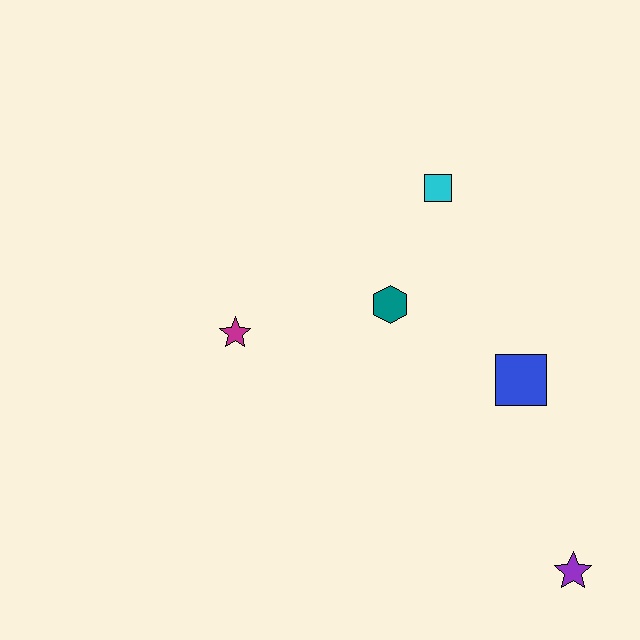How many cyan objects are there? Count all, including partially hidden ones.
There is 1 cyan object.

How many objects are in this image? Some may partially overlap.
There are 5 objects.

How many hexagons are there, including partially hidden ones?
There is 1 hexagon.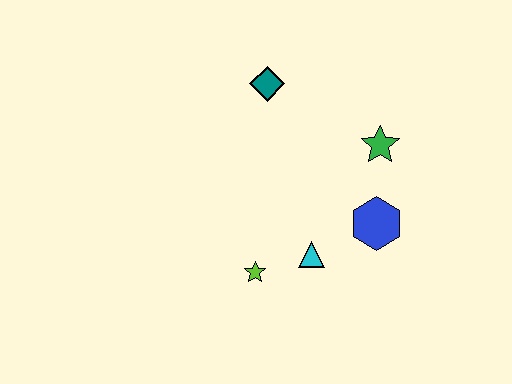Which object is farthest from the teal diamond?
The lime star is farthest from the teal diamond.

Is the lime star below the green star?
Yes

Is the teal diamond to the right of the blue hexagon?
No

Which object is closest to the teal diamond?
The green star is closest to the teal diamond.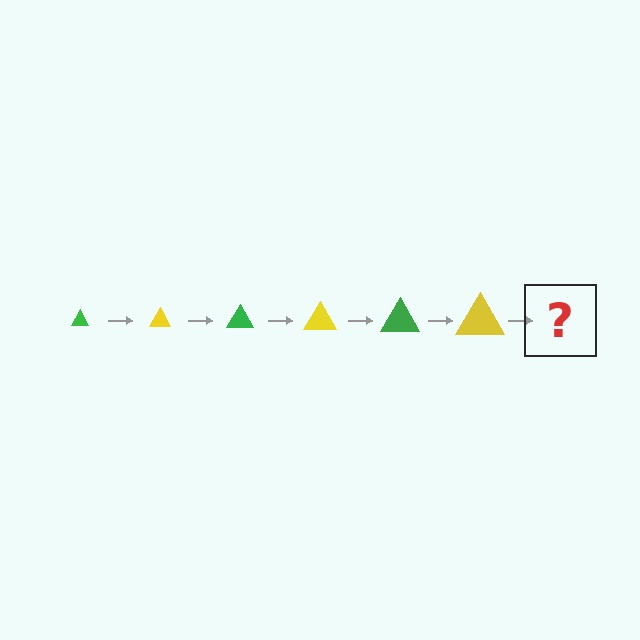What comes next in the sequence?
The next element should be a green triangle, larger than the previous one.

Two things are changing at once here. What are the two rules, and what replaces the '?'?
The two rules are that the triangle grows larger each step and the color cycles through green and yellow. The '?' should be a green triangle, larger than the previous one.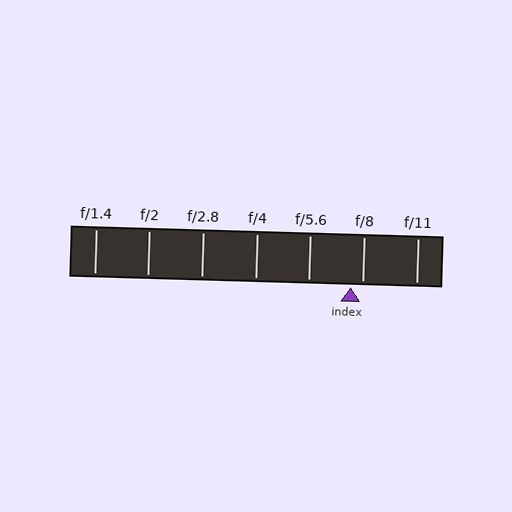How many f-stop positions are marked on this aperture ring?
There are 7 f-stop positions marked.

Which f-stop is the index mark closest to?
The index mark is closest to f/8.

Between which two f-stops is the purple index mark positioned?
The index mark is between f/5.6 and f/8.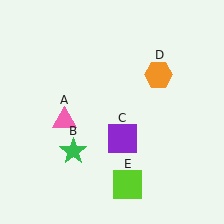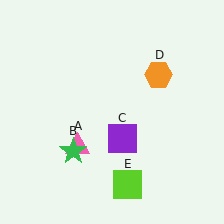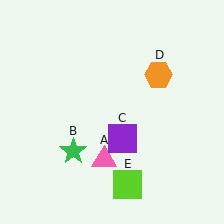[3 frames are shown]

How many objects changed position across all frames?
1 object changed position: pink triangle (object A).